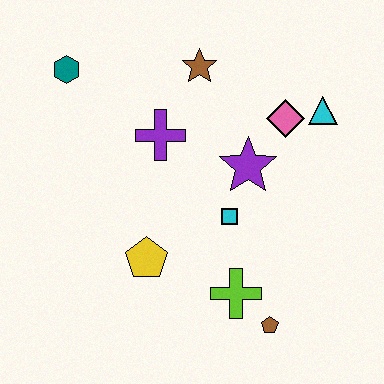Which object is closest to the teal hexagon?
The purple cross is closest to the teal hexagon.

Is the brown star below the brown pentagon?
No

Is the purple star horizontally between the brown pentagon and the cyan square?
Yes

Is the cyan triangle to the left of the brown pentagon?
No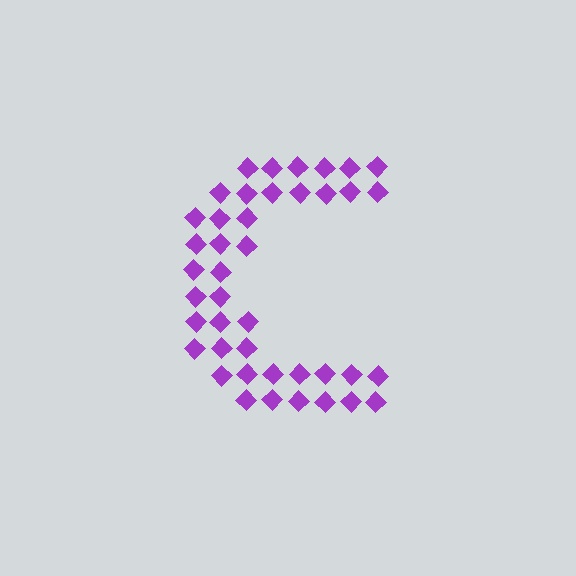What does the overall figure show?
The overall figure shows the letter C.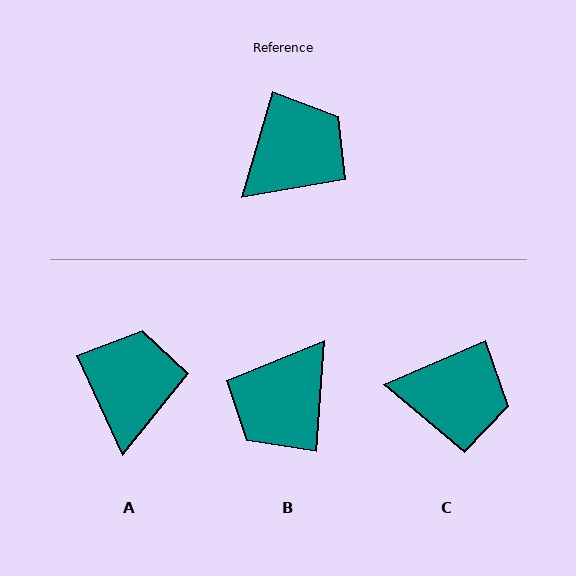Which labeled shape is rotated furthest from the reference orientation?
B, about 167 degrees away.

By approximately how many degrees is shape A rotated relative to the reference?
Approximately 41 degrees counter-clockwise.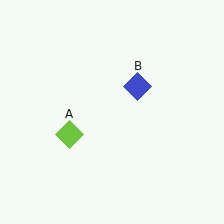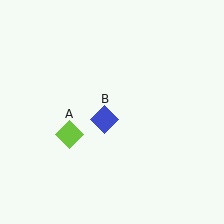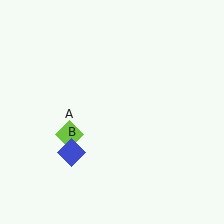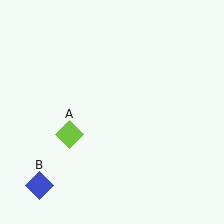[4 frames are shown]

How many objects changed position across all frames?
1 object changed position: blue diamond (object B).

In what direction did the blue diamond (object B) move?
The blue diamond (object B) moved down and to the left.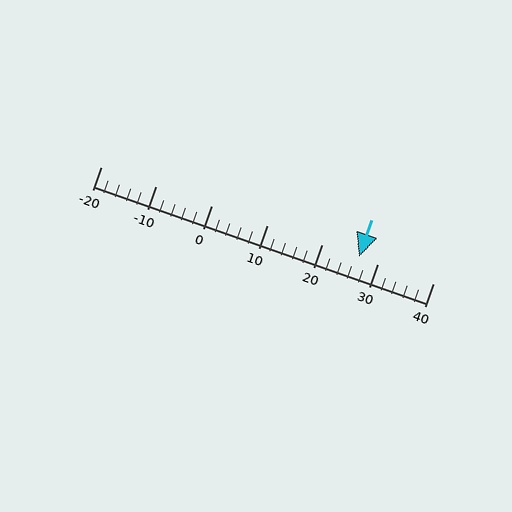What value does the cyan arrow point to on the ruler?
The cyan arrow points to approximately 27.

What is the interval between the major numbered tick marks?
The major tick marks are spaced 10 units apart.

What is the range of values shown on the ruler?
The ruler shows values from -20 to 40.